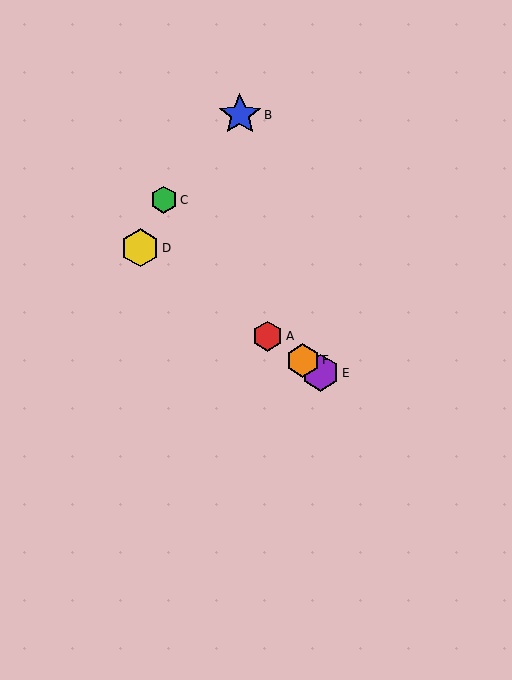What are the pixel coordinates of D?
Object D is at (140, 248).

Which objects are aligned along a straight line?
Objects A, D, E, F are aligned along a straight line.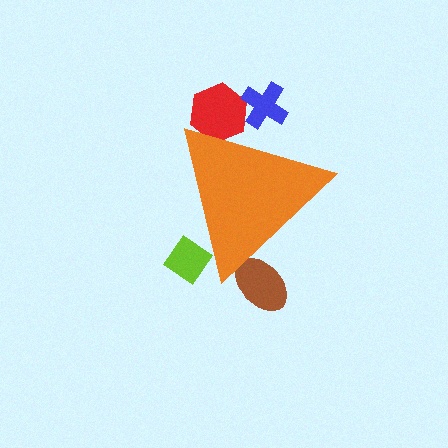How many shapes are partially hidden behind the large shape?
4 shapes are partially hidden.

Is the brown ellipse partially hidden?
Yes, the brown ellipse is partially hidden behind the orange triangle.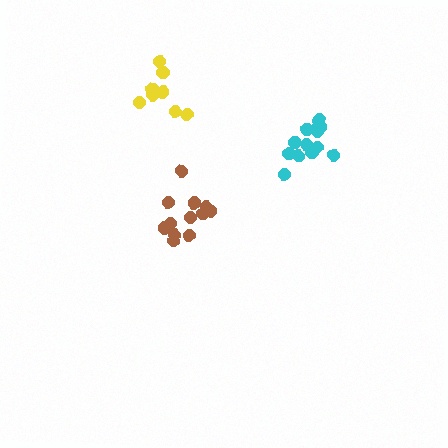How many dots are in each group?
Group 1: 12 dots, Group 2: 13 dots, Group 3: 8 dots (33 total).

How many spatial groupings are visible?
There are 3 spatial groupings.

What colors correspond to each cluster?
The clusters are colored: brown, cyan, yellow.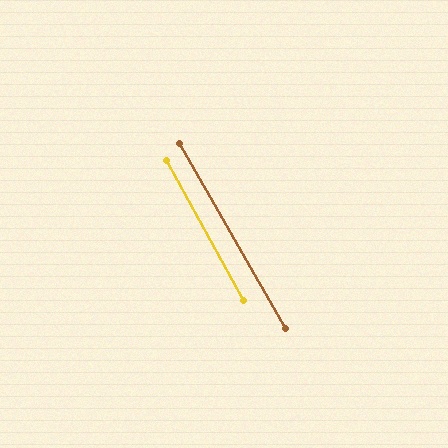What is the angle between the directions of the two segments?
Approximately 1 degree.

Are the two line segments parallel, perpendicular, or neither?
Parallel — their directions differ by only 0.8°.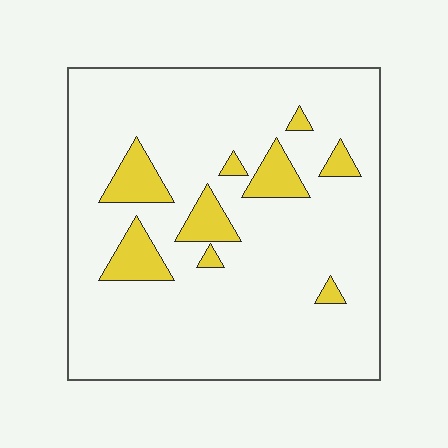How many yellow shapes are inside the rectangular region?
9.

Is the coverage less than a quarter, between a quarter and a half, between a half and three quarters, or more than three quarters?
Less than a quarter.